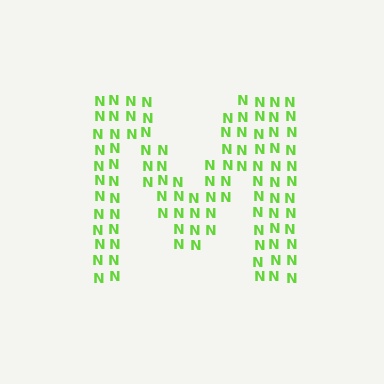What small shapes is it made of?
It is made of small letter N's.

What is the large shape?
The large shape is the letter M.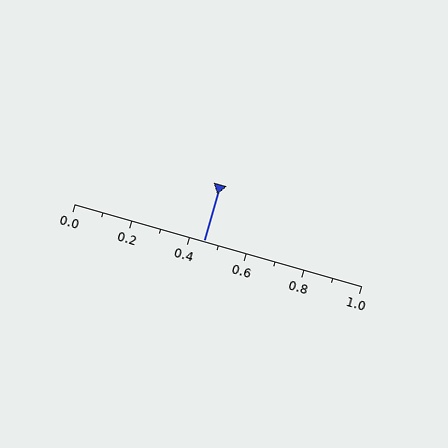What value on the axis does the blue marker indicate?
The marker indicates approximately 0.45.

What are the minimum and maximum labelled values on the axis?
The axis runs from 0.0 to 1.0.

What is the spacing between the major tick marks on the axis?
The major ticks are spaced 0.2 apart.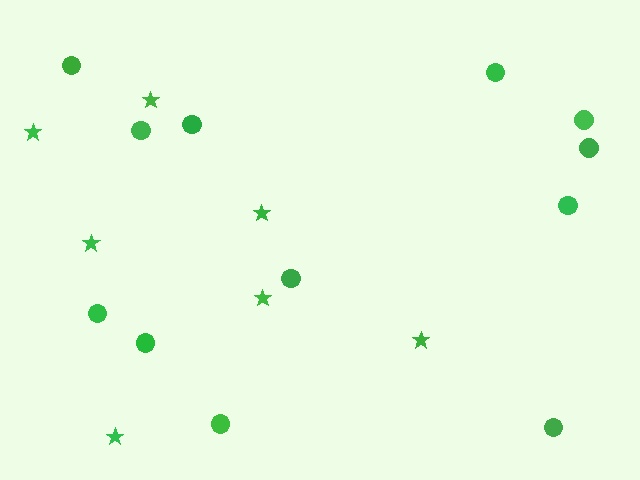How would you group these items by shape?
There are 2 groups: one group of circles (12) and one group of stars (7).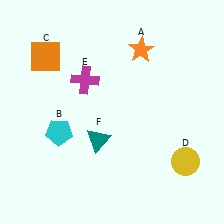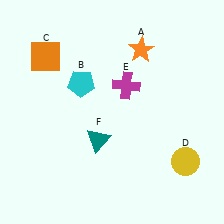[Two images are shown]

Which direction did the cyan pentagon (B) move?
The cyan pentagon (B) moved up.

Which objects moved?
The objects that moved are: the cyan pentagon (B), the magenta cross (E).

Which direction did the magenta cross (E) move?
The magenta cross (E) moved right.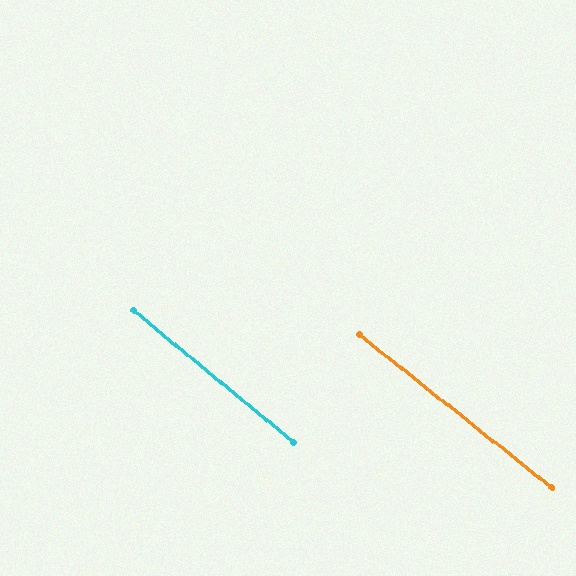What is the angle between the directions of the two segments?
Approximately 1 degree.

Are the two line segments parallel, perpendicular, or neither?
Parallel — their directions differ by only 0.8°.